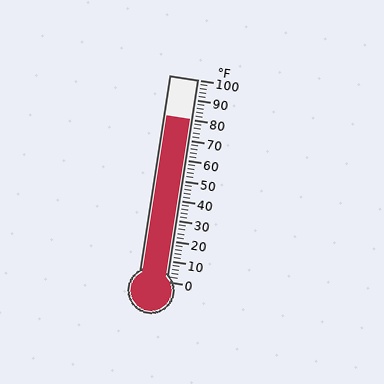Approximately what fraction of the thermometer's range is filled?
The thermometer is filled to approximately 80% of its range.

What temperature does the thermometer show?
The thermometer shows approximately 80°F.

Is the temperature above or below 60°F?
The temperature is above 60°F.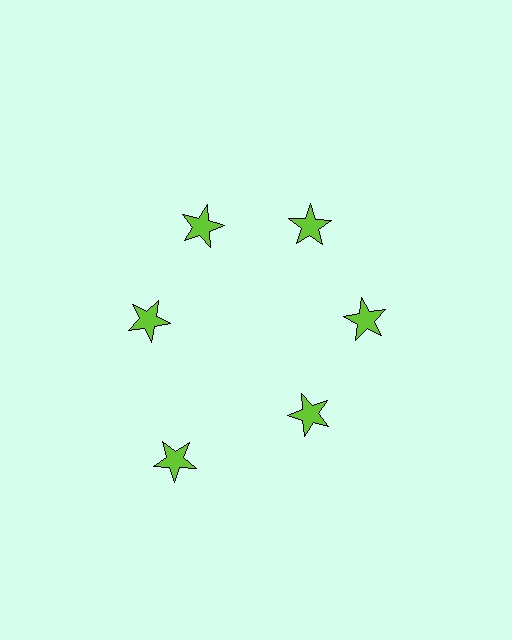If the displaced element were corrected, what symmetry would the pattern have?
It would have 6-fold rotational symmetry — the pattern would map onto itself every 60 degrees.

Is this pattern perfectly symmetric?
No. The 6 lime stars are arranged in a ring, but one element near the 7 o'clock position is pushed outward from the center, breaking the 6-fold rotational symmetry.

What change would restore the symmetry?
The symmetry would be restored by moving it inward, back onto the ring so that all 6 stars sit at equal angles and equal distance from the center.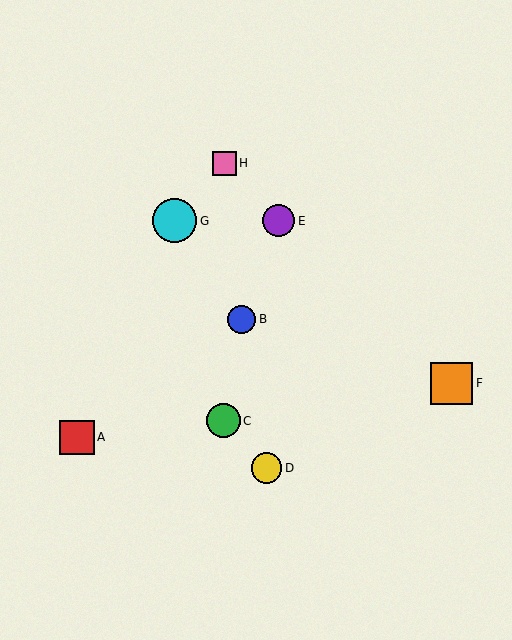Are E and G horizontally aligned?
Yes, both are at y≈221.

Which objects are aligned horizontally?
Objects E, G are aligned horizontally.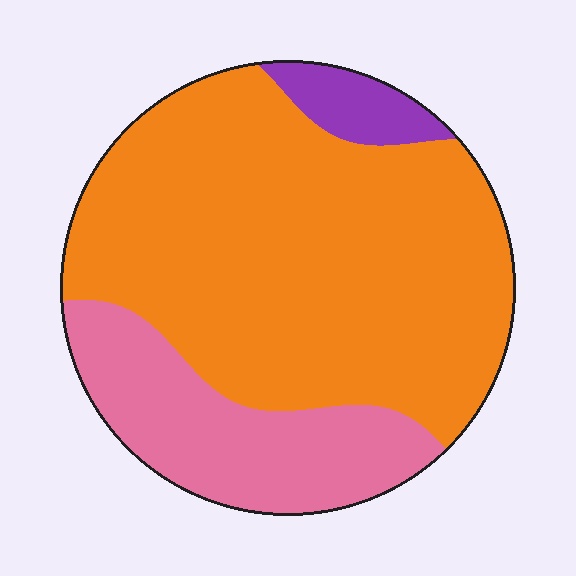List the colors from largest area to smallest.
From largest to smallest: orange, pink, purple.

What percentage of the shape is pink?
Pink covers roughly 25% of the shape.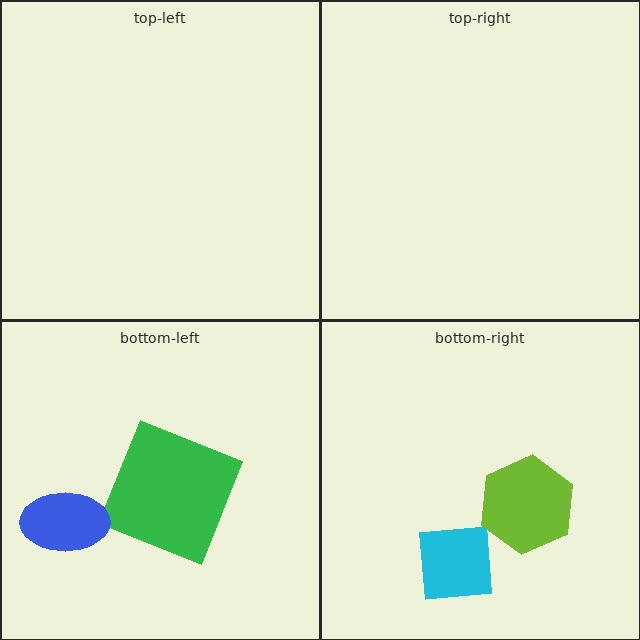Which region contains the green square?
The bottom-left region.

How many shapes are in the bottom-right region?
2.